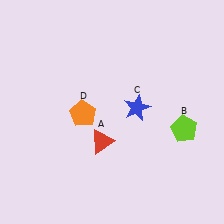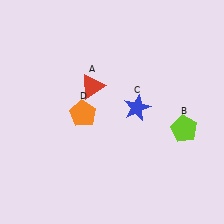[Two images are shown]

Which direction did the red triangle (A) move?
The red triangle (A) moved up.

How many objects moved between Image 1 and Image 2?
1 object moved between the two images.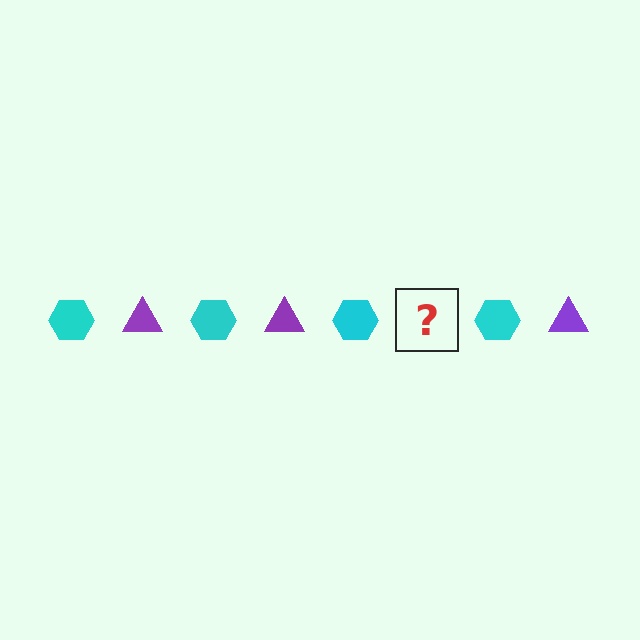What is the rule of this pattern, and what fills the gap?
The rule is that the pattern alternates between cyan hexagon and purple triangle. The gap should be filled with a purple triangle.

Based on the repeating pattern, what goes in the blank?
The blank should be a purple triangle.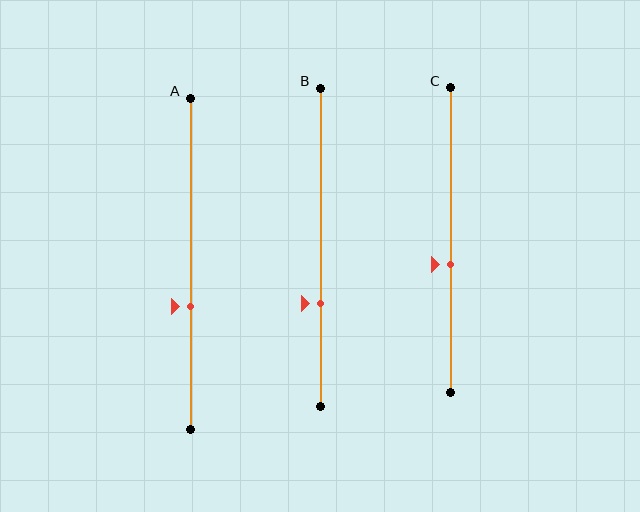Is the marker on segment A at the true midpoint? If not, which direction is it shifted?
No, the marker on segment A is shifted downward by about 13% of the segment length.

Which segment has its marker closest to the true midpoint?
Segment C has its marker closest to the true midpoint.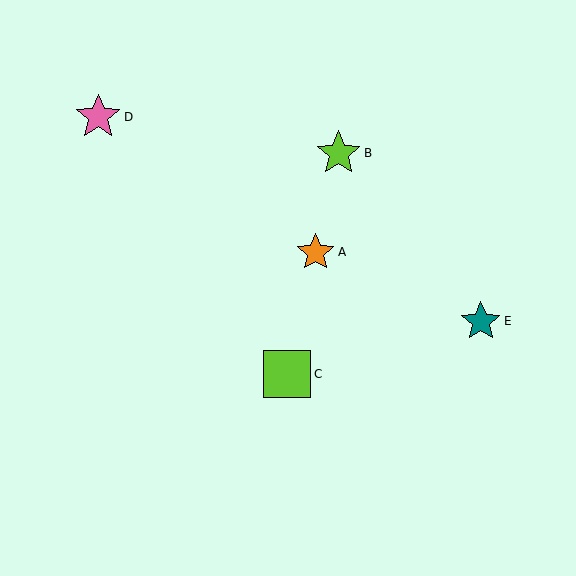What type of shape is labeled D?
Shape D is a pink star.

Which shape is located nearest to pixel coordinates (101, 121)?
The pink star (labeled D) at (98, 117) is nearest to that location.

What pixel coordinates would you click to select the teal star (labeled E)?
Click at (481, 321) to select the teal star E.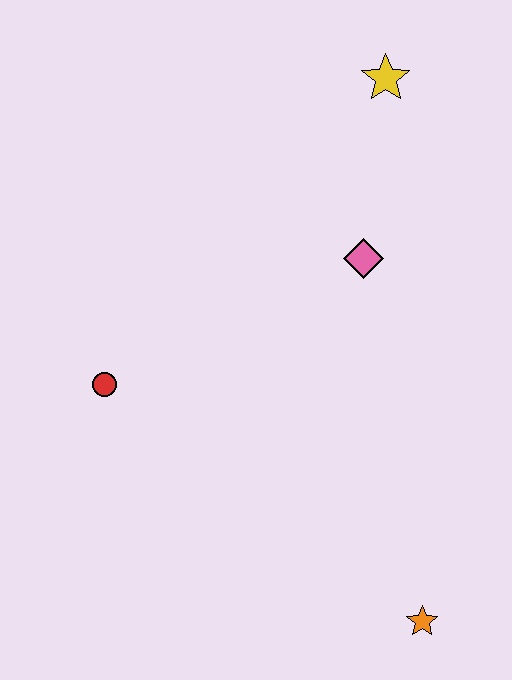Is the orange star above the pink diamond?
No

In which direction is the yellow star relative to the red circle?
The yellow star is above the red circle.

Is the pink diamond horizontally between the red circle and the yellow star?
Yes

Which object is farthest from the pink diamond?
The orange star is farthest from the pink diamond.